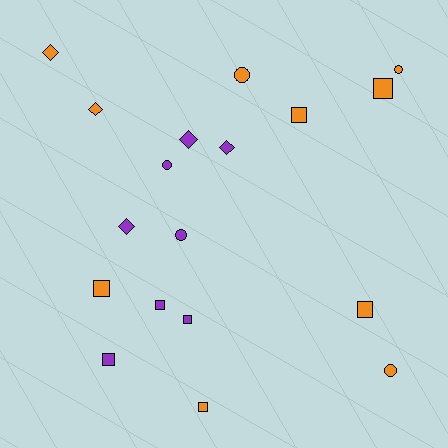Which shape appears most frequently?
Square, with 8 objects.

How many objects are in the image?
There are 18 objects.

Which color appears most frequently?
Orange, with 10 objects.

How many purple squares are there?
There are 3 purple squares.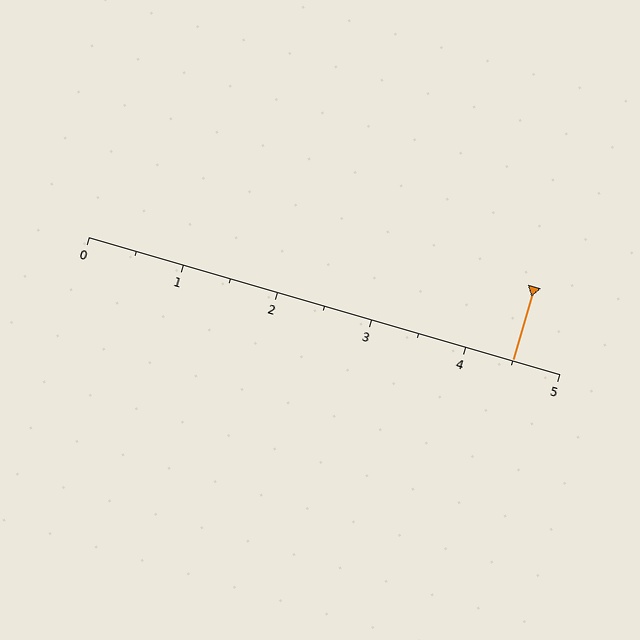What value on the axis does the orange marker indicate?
The marker indicates approximately 4.5.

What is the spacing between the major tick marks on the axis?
The major ticks are spaced 1 apart.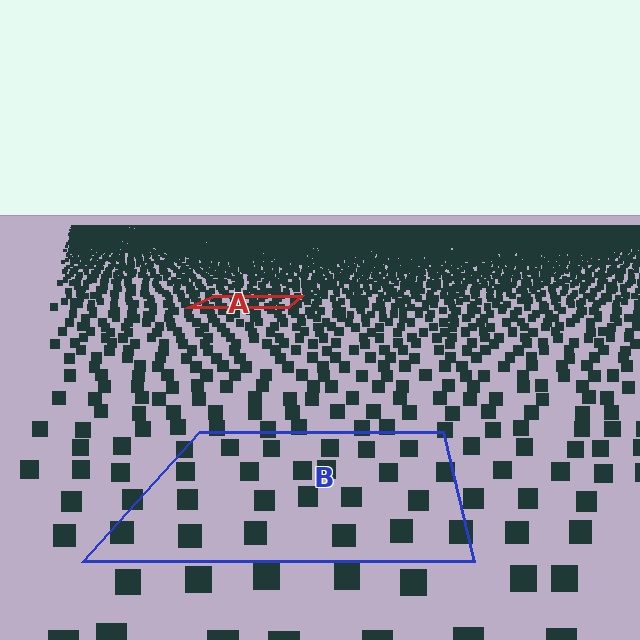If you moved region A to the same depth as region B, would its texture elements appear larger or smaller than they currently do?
They would appear larger. At a closer depth, the same texture elements are projected at a bigger on-screen size.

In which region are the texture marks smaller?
The texture marks are smaller in region A, because it is farther away.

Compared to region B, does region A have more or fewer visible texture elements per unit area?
Region A has more texture elements per unit area — they are packed more densely because it is farther away.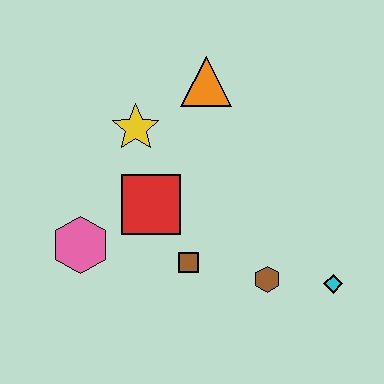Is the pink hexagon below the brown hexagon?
No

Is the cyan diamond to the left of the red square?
No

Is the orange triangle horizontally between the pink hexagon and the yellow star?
No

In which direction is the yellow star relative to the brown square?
The yellow star is above the brown square.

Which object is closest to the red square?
The brown square is closest to the red square.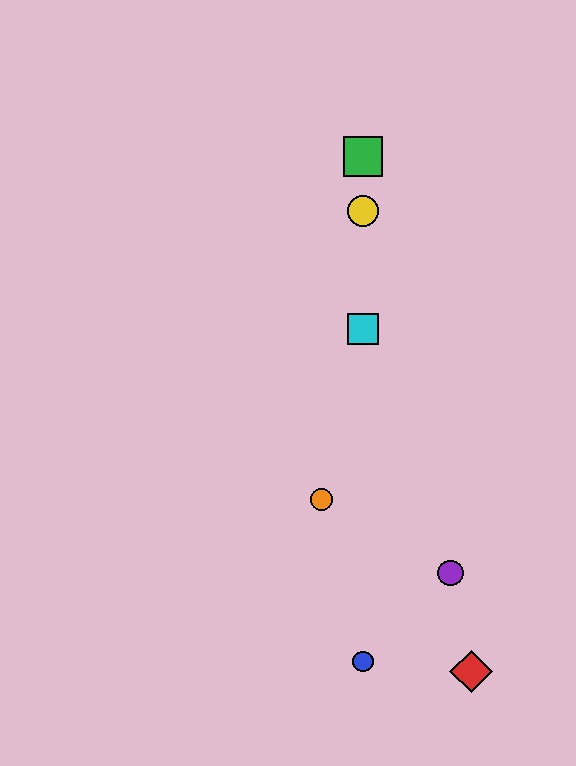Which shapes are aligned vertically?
The blue circle, the green square, the yellow circle, the cyan square are aligned vertically.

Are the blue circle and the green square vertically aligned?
Yes, both are at x≈363.